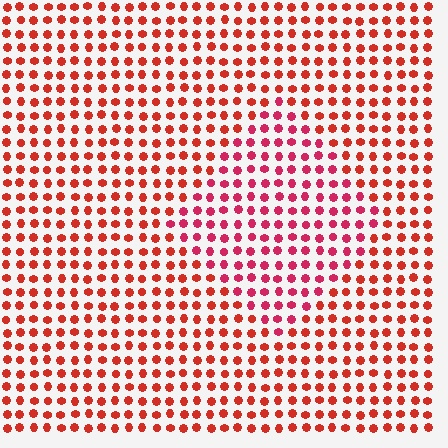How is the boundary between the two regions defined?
The boundary is defined purely by a slight shift in hue (about 24 degrees). Spacing, size, and orientation are identical on both sides.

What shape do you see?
I see a diamond.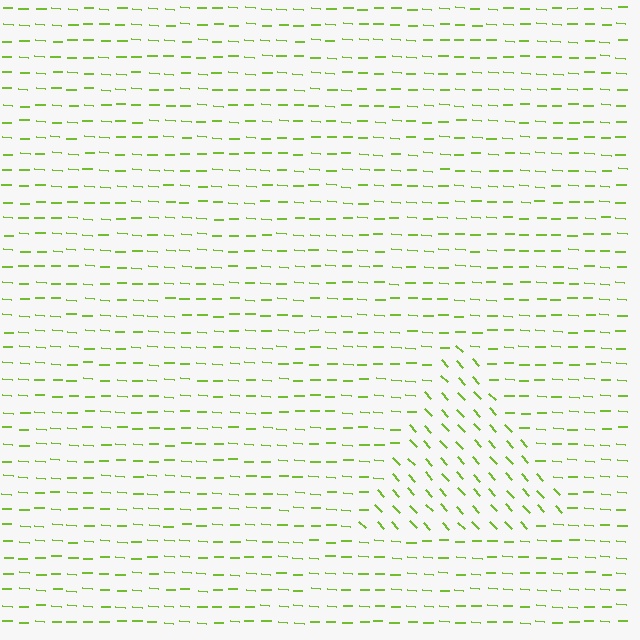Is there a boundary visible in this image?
Yes, there is a texture boundary formed by a change in line orientation.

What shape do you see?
I see a triangle.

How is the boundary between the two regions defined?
The boundary is defined purely by a change in line orientation (approximately 45 degrees difference). All lines are the same color and thickness.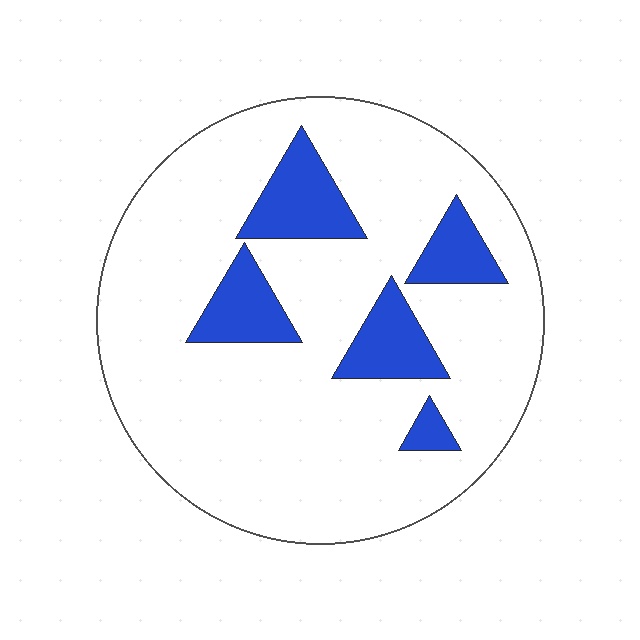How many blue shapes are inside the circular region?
5.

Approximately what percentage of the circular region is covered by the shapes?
Approximately 15%.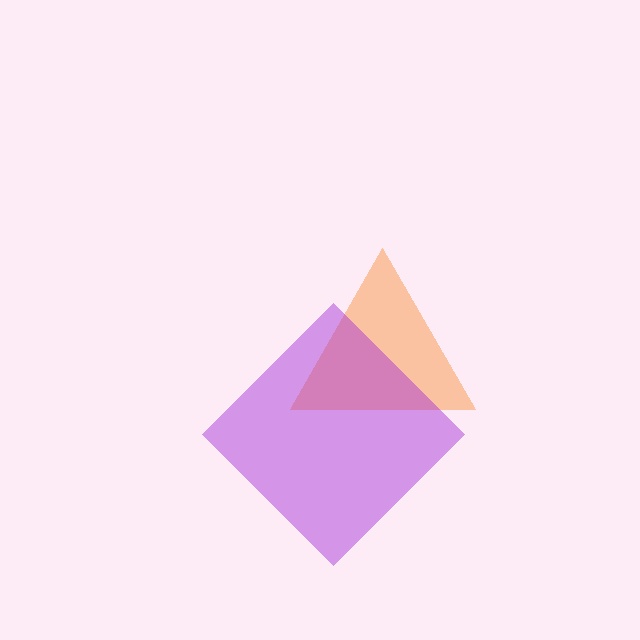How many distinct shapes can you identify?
There are 2 distinct shapes: an orange triangle, a purple diamond.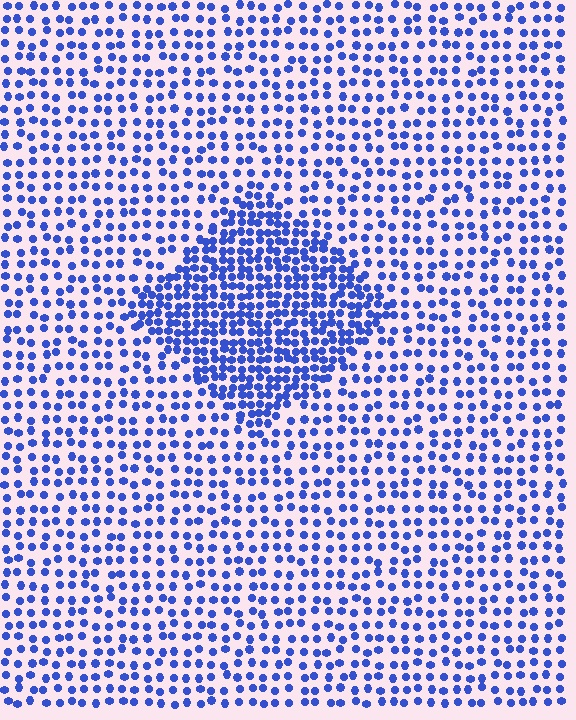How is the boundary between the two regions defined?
The boundary is defined by a change in element density (approximately 2.0x ratio). All elements are the same color, size, and shape.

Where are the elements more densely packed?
The elements are more densely packed inside the diamond boundary.